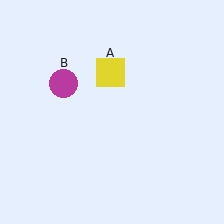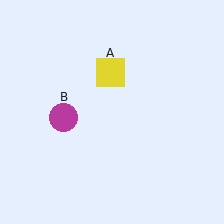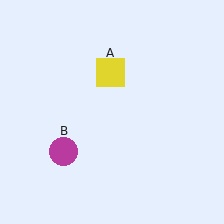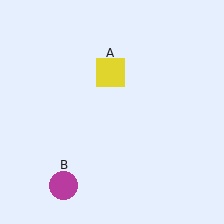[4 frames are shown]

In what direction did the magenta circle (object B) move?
The magenta circle (object B) moved down.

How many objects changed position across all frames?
1 object changed position: magenta circle (object B).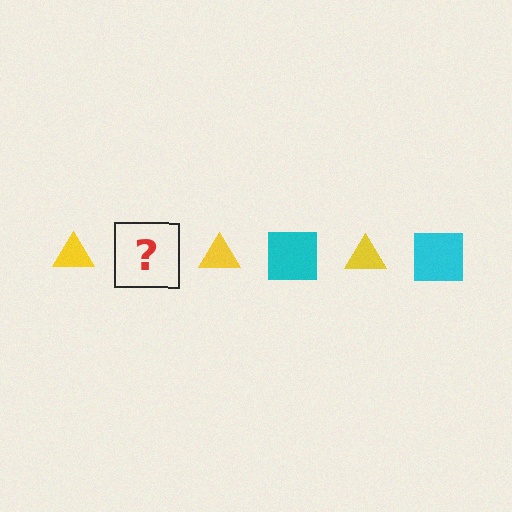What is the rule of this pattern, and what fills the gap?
The rule is that the pattern alternates between yellow triangle and cyan square. The gap should be filled with a cyan square.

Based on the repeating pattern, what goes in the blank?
The blank should be a cyan square.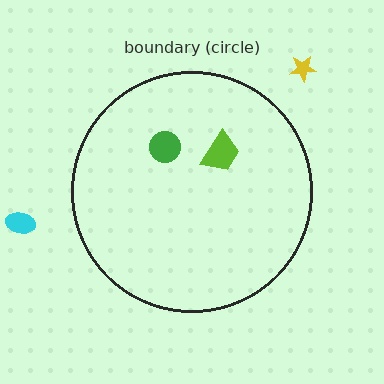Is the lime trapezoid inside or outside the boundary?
Inside.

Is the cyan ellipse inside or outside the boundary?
Outside.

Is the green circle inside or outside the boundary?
Inside.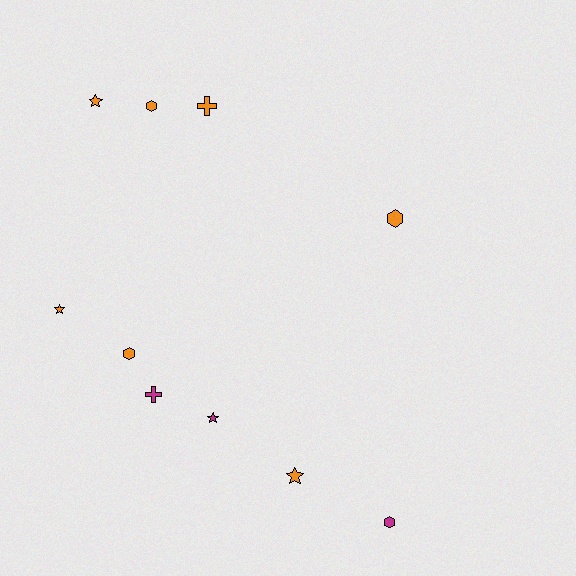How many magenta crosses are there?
There is 1 magenta cross.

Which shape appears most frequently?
Hexagon, with 4 objects.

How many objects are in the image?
There are 10 objects.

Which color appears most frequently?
Orange, with 7 objects.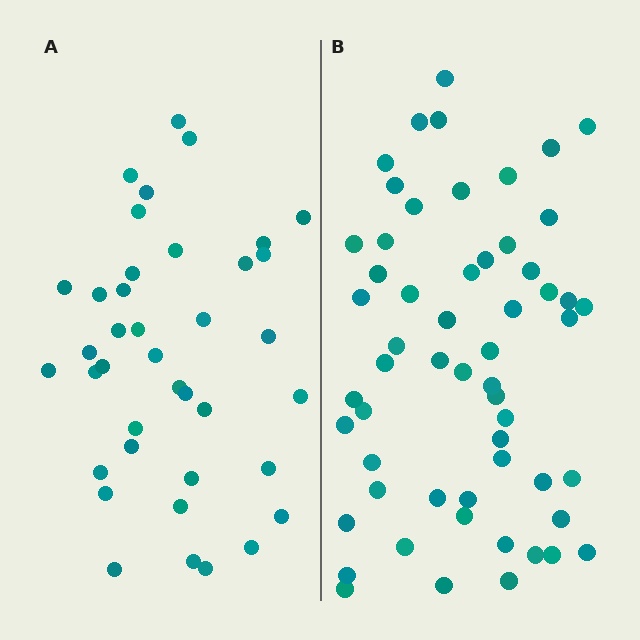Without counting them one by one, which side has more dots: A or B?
Region B (the right region) has more dots.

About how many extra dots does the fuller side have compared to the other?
Region B has approximately 20 more dots than region A.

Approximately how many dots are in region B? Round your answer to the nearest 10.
About 60 dots. (The exact count is 57, which rounds to 60.)